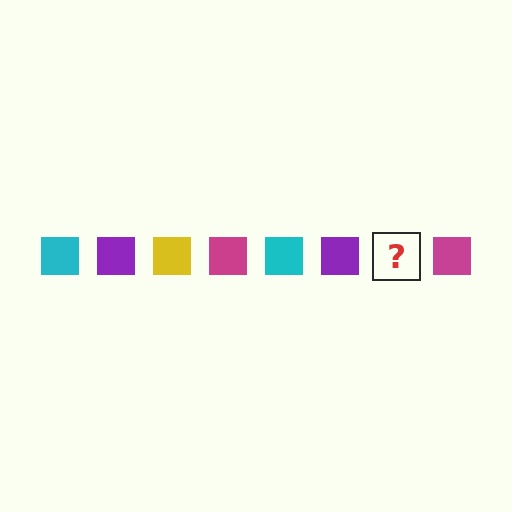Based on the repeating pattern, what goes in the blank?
The blank should be a yellow square.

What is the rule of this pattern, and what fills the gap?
The rule is that the pattern cycles through cyan, purple, yellow, magenta squares. The gap should be filled with a yellow square.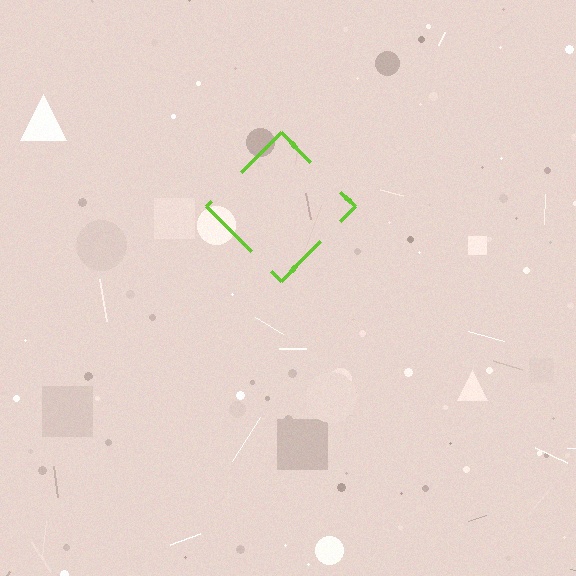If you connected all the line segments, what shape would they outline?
They would outline a diamond.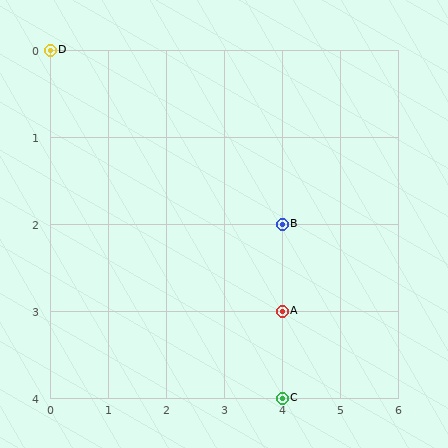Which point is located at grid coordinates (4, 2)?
Point B is at (4, 2).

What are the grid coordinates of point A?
Point A is at grid coordinates (4, 3).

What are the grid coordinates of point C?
Point C is at grid coordinates (4, 4).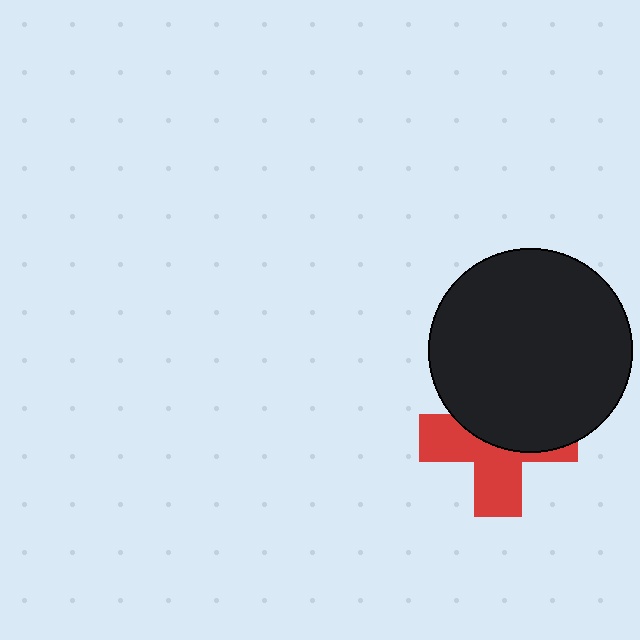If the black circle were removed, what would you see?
You would see the complete red cross.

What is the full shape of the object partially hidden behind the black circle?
The partially hidden object is a red cross.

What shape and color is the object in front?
The object in front is a black circle.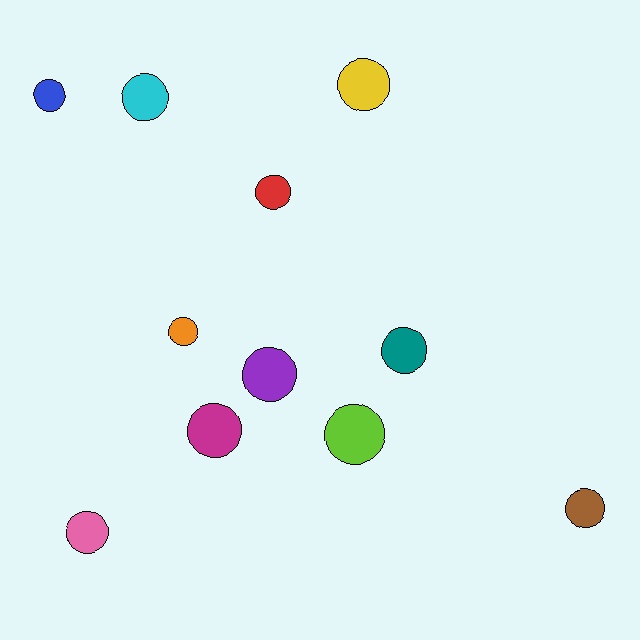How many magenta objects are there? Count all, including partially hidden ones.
There is 1 magenta object.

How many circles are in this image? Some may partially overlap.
There are 11 circles.